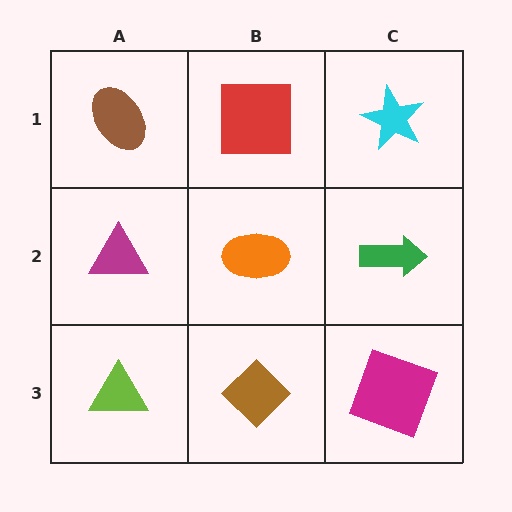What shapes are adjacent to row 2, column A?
A brown ellipse (row 1, column A), a lime triangle (row 3, column A), an orange ellipse (row 2, column B).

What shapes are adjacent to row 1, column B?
An orange ellipse (row 2, column B), a brown ellipse (row 1, column A), a cyan star (row 1, column C).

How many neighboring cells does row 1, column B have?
3.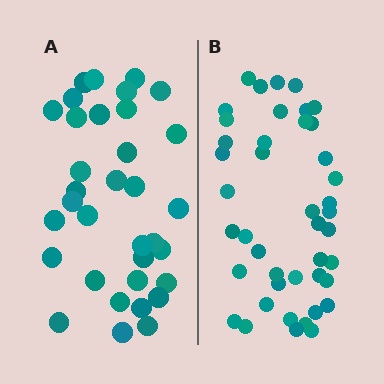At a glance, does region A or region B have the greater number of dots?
Region B (the right region) has more dots.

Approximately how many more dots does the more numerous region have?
Region B has roughly 8 or so more dots than region A.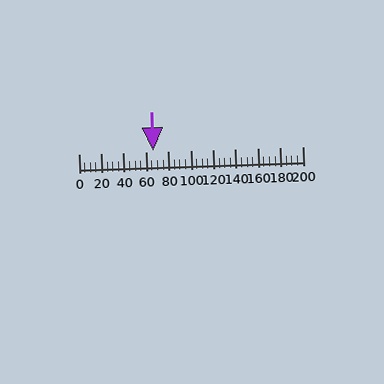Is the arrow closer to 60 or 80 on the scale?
The arrow is closer to 60.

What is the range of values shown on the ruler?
The ruler shows values from 0 to 200.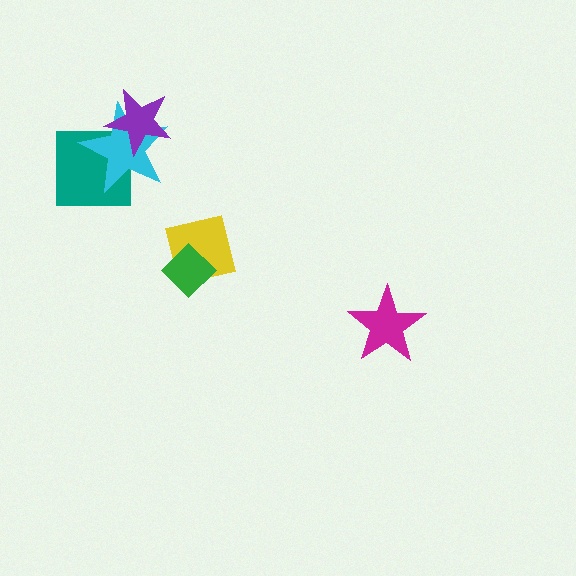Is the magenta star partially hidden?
No, no other shape covers it.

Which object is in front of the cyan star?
The purple star is in front of the cyan star.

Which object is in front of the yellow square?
The green diamond is in front of the yellow square.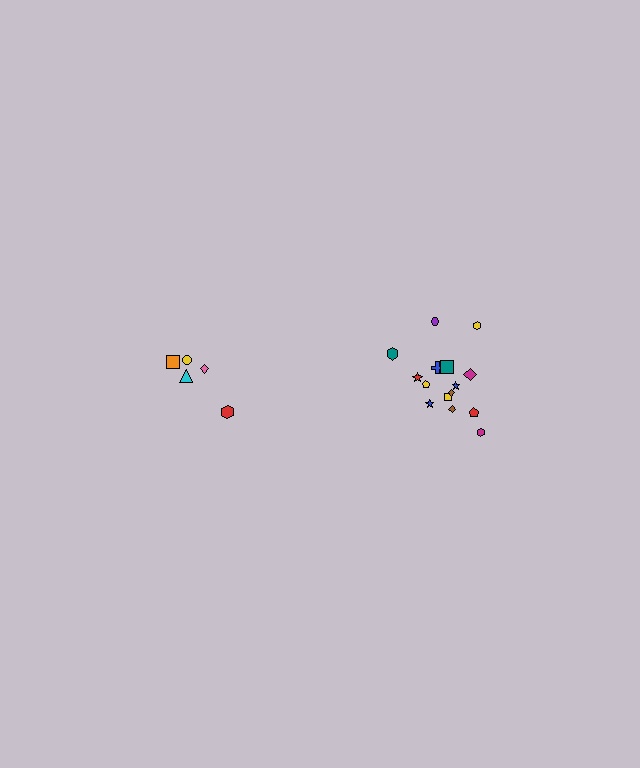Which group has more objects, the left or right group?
The right group.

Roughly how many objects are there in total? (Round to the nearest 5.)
Roughly 20 objects in total.